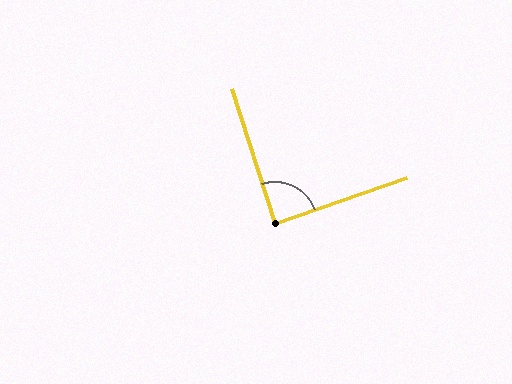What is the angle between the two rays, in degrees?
Approximately 88 degrees.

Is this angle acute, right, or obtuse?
It is approximately a right angle.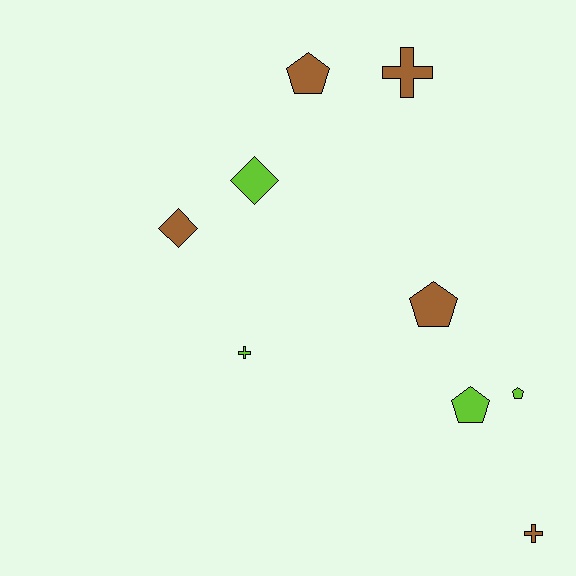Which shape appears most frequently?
Pentagon, with 4 objects.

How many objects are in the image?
There are 9 objects.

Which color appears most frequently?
Brown, with 5 objects.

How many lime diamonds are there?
There is 1 lime diamond.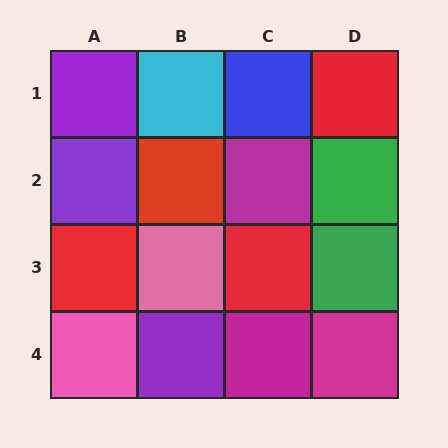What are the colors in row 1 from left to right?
Purple, cyan, blue, red.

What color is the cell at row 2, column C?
Magenta.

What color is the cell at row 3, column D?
Green.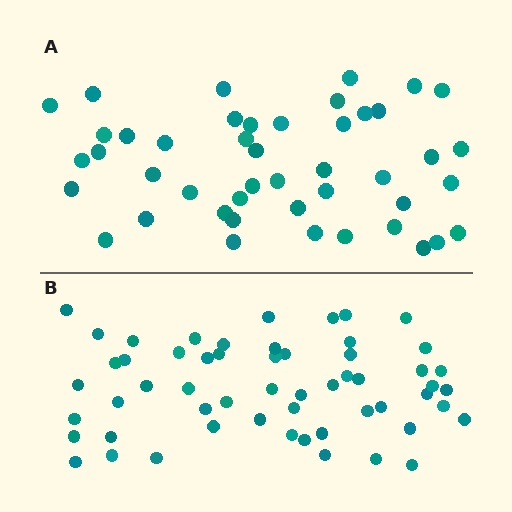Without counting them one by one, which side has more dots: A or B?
Region B (the bottom region) has more dots.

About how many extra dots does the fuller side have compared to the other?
Region B has roughly 12 or so more dots than region A.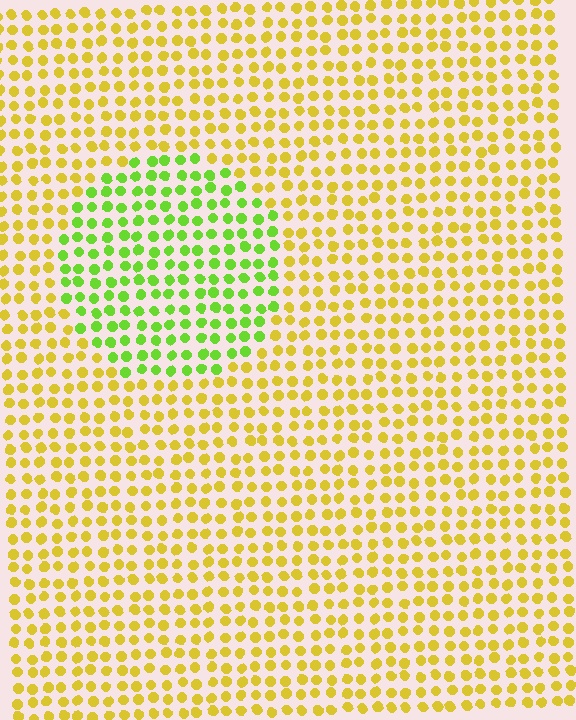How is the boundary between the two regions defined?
The boundary is defined purely by a slight shift in hue (about 47 degrees). Spacing, size, and orientation are identical on both sides.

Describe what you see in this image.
The image is filled with small yellow elements in a uniform arrangement. A circle-shaped region is visible where the elements are tinted to a slightly different hue, forming a subtle color boundary.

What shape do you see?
I see a circle.